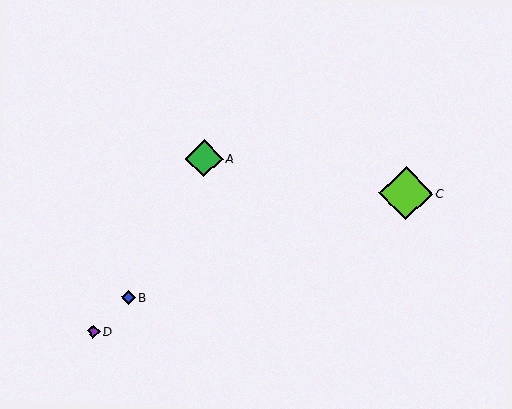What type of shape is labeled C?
Shape C is a lime diamond.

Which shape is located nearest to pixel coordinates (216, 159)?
The green diamond (labeled A) at (204, 158) is nearest to that location.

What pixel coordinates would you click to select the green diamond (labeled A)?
Click at (204, 158) to select the green diamond A.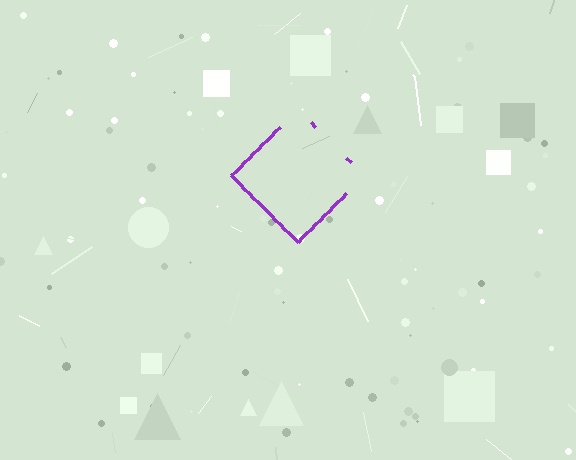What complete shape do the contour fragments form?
The contour fragments form a diamond.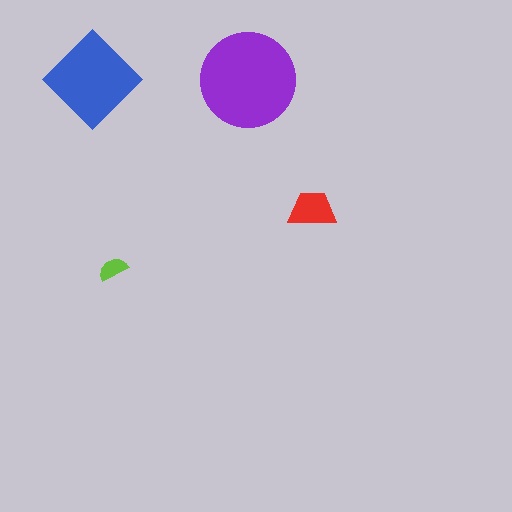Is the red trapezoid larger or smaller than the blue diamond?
Smaller.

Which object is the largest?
The purple circle.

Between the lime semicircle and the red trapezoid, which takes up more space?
The red trapezoid.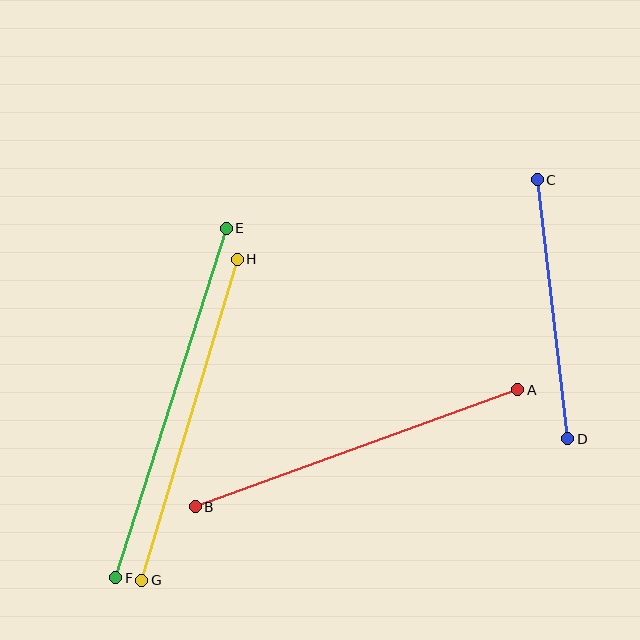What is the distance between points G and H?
The distance is approximately 335 pixels.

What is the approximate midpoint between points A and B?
The midpoint is at approximately (357, 448) pixels.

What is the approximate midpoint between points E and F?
The midpoint is at approximately (171, 403) pixels.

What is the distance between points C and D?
The distance is approximately 261 pixels.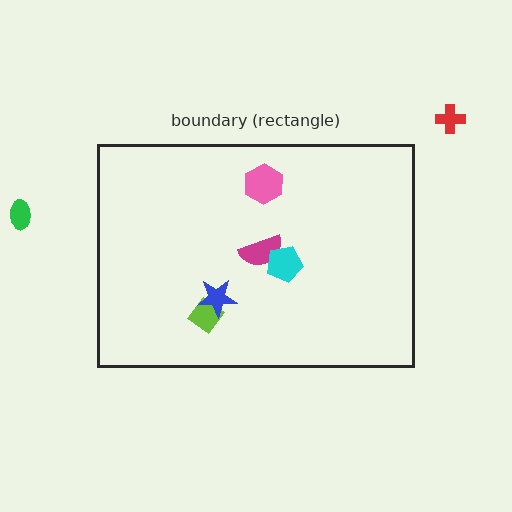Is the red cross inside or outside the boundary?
Outside.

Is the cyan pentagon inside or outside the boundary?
Inside.